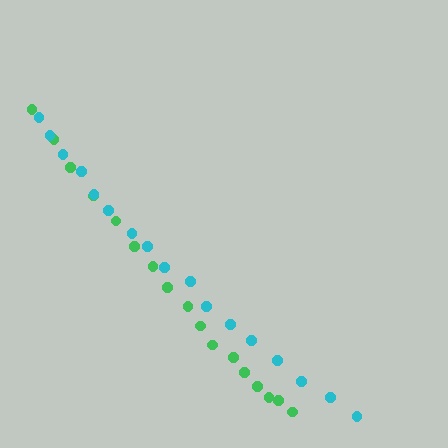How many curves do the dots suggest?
There are 2 distinct paths.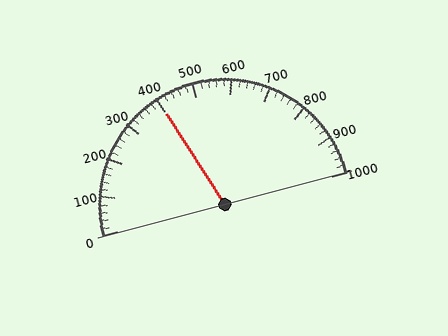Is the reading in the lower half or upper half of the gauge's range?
The reading is in the lower half of the range (0 to 1000).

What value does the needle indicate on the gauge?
The needle indicates approximately 400.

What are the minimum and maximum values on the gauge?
The gauge ranges from 0 to 1000.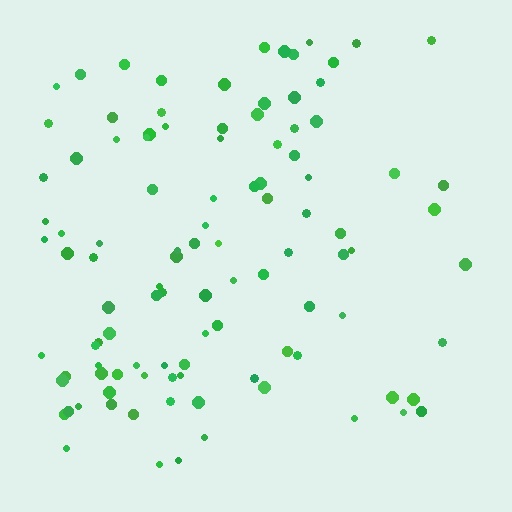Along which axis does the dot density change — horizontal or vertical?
Horizontal.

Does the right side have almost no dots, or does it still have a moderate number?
Still a moderate number, just noticeably fewer than the left.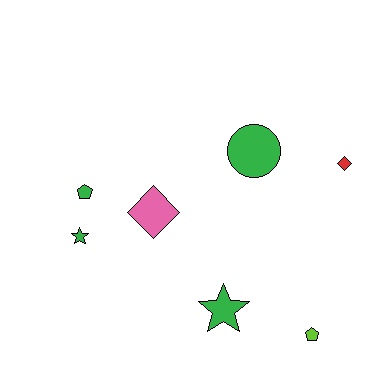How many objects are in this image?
There are 7 objects.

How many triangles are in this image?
There are no triangles.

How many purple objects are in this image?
There are no purple objects.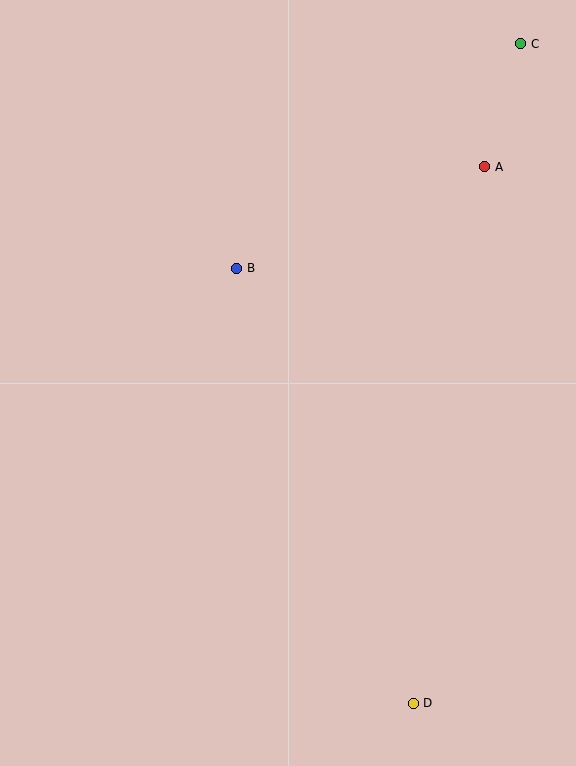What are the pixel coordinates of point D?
Point D is at (413, 703).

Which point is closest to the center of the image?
Point B at (237, 268) is closest to the center.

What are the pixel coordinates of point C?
Point C is at (521, 44).